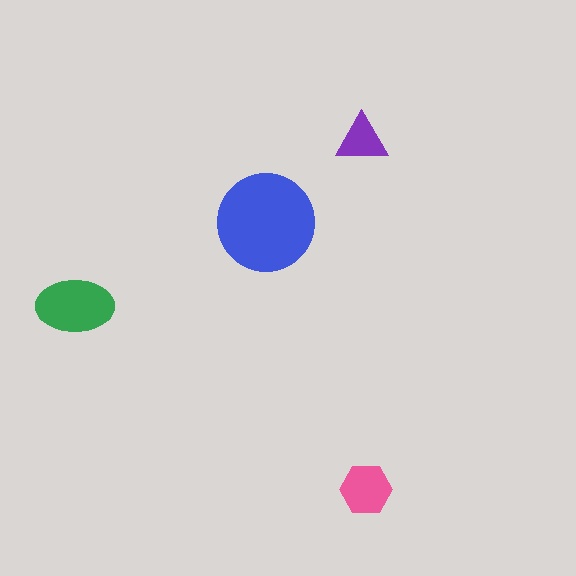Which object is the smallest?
The purple triangle.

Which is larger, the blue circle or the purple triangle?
The blue circle.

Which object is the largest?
The blue circle.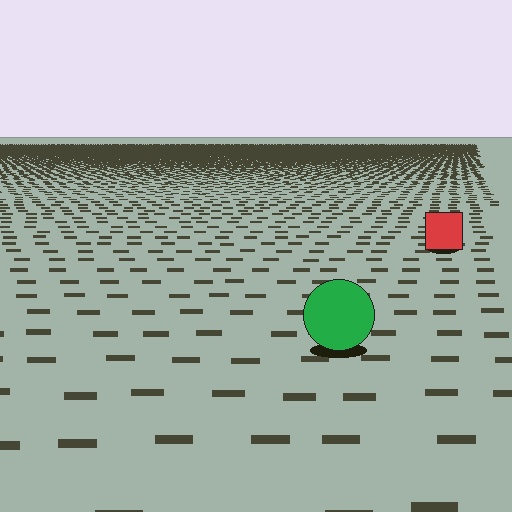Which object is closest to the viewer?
The green circle is closest. The texture marks near it are larger and more spread out.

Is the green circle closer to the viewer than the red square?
Yes. The green circle is closer — you can tell from the texture gradient: the ground texture is coarser near it.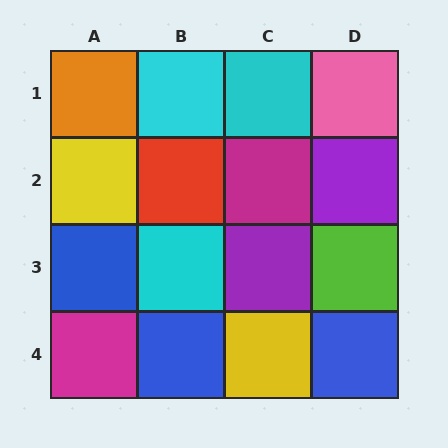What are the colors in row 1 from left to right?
Orange, cyan, cyan, pink.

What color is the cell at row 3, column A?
Blue.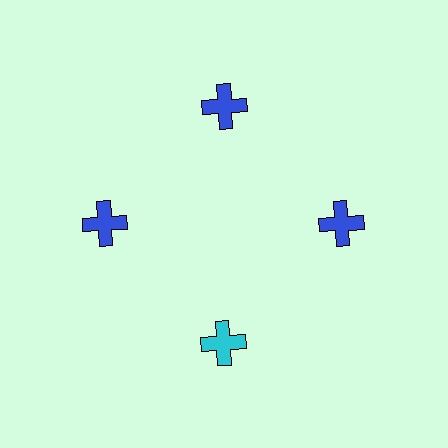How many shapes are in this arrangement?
There are 4 shapes arranged in a ring pattern.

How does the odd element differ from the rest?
It has a different color: cyan instead of blue.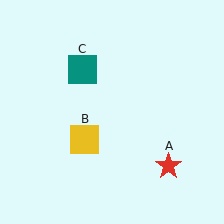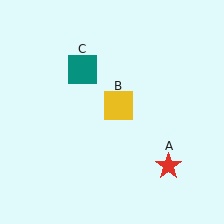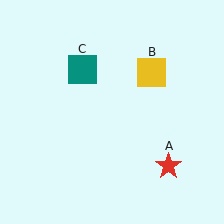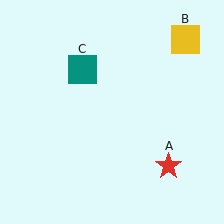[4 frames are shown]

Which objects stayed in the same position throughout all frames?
Red star (object A) and teal square (object C) remained stationary.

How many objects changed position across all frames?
1 object changed position: yellow square (object B).